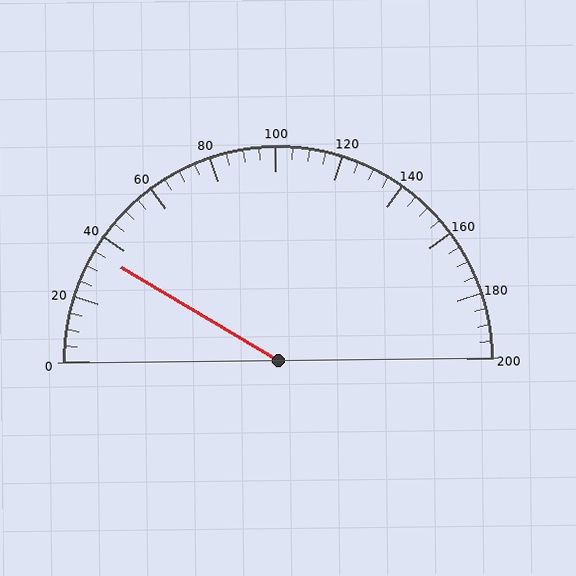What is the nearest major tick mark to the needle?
The nearest major tick mark is 40.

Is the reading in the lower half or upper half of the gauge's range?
The reading is in the lower half of the range (0 to 200).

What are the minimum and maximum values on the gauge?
The gauge ranges from 0 to 200.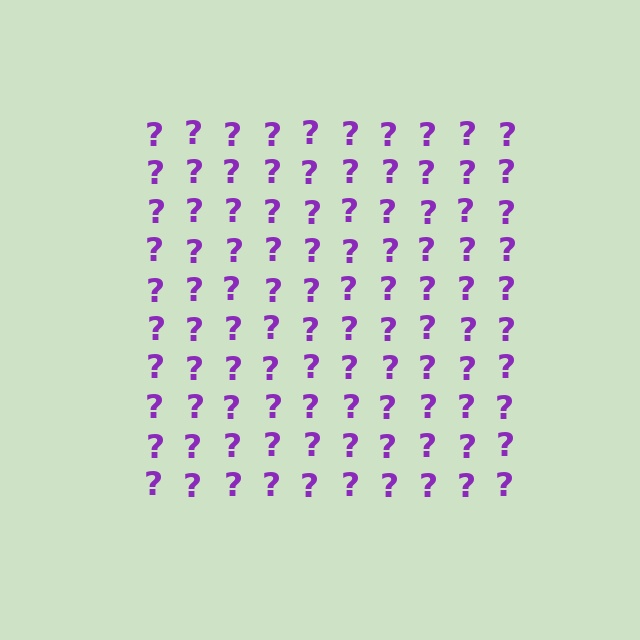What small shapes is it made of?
It is made of small question marks.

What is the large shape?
The large shape is a square.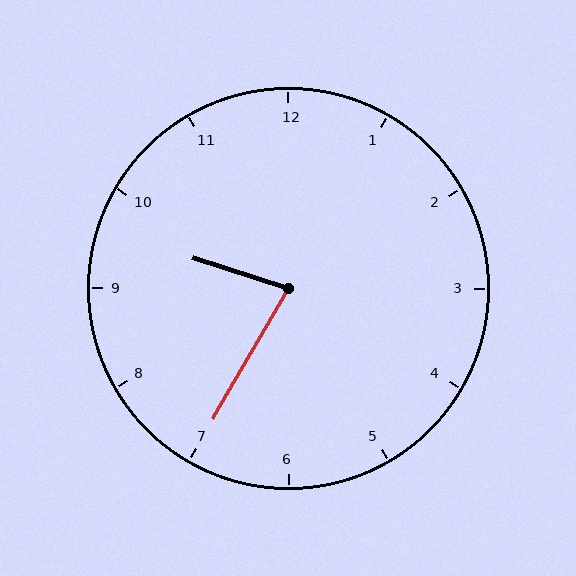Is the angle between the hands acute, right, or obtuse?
It is acute.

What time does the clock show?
9:35.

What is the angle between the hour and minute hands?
Approximately 78 degrees.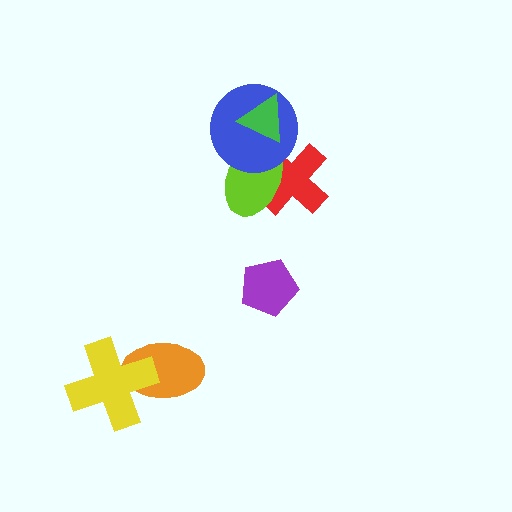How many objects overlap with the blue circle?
3 objects overlap with the blue circle.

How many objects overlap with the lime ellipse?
3 objects overlap with the lime ellipse.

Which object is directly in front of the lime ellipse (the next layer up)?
The blue circle is directly in front of the lime ellipse.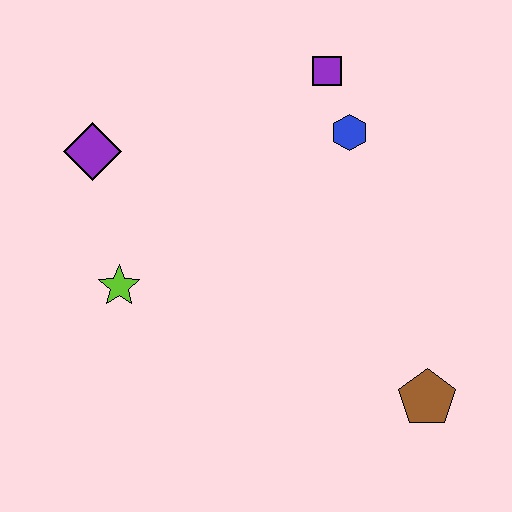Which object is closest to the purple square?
The blue hexagon is closest to the purple square.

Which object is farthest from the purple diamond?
The brown pentagon is farthest from the purple diamond.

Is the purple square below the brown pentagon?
No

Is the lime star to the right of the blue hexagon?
No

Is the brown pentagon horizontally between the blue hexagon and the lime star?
No